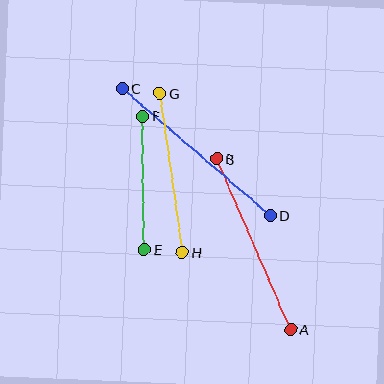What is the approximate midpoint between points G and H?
The midpoint is at approximately (171, 173) pixels.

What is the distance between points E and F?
The distance is approximately 133 pixels.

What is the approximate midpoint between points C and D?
The midpoint is at approximately (196, 152) pixels.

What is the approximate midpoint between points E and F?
The midpoint is at approximately (144, 183) pixels.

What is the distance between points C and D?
The distance is approximately 195 pixels.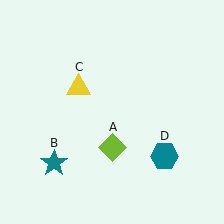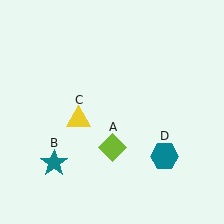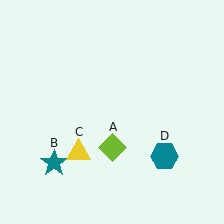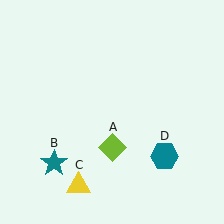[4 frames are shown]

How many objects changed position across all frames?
1 object changed position: yellow triangle (object C).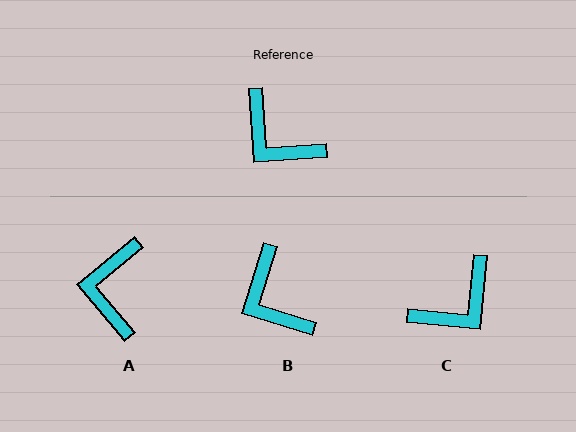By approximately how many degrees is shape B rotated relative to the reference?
Approximately 21 degrees clockwise.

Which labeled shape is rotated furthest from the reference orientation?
C, about 81 degrees away.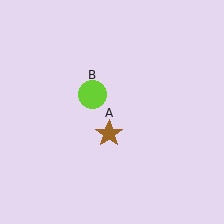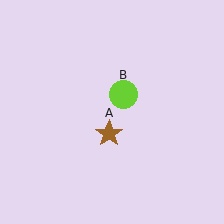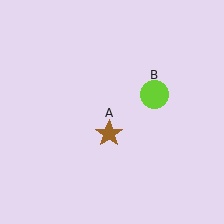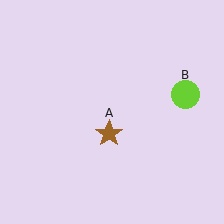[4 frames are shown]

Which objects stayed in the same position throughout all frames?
Brown star (object A) remained stationary.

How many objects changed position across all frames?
1 object changed position: lime circle (object B).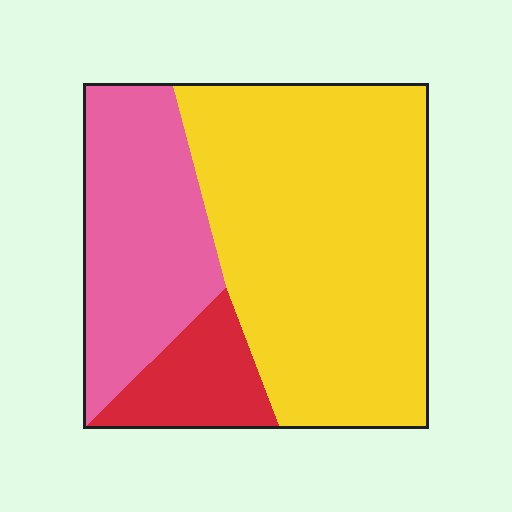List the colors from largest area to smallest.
From largest to smallest: yellow, pink, red.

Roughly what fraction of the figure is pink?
Pink takes up about one quarter (1/4) of the figure.